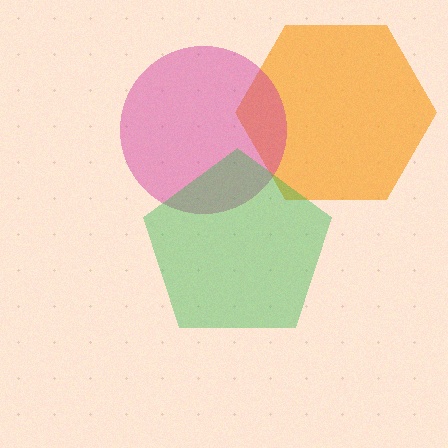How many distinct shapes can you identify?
There are 3 distinct shapes: an orange hexagon, a magenta circle, a green pentagon.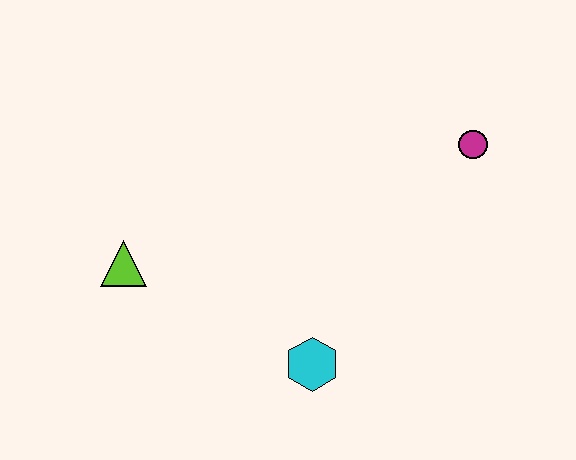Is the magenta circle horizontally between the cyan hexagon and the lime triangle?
No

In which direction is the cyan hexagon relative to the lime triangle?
The cyan hexagon is to the right of the lime triangle.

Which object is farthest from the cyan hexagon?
The magenta circle is farthest from the cyan hexagon.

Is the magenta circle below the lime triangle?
No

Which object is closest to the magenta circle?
The cyan hexagon is closest to the magenta circle.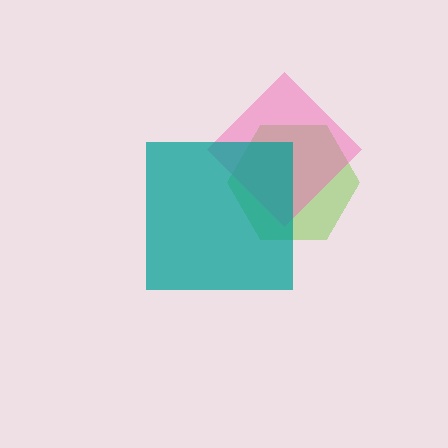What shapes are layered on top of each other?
The layered shapes are: a lime hexagon, a pink diamond, a teal square.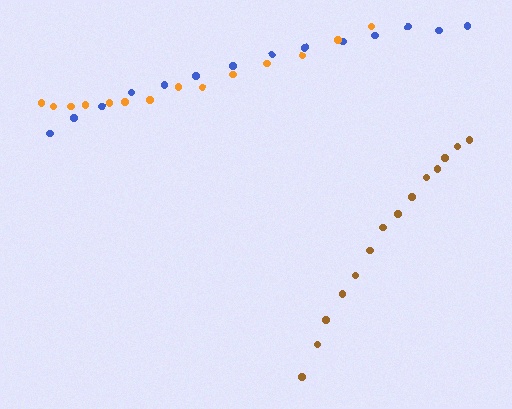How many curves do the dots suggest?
There are 3 distinct paths.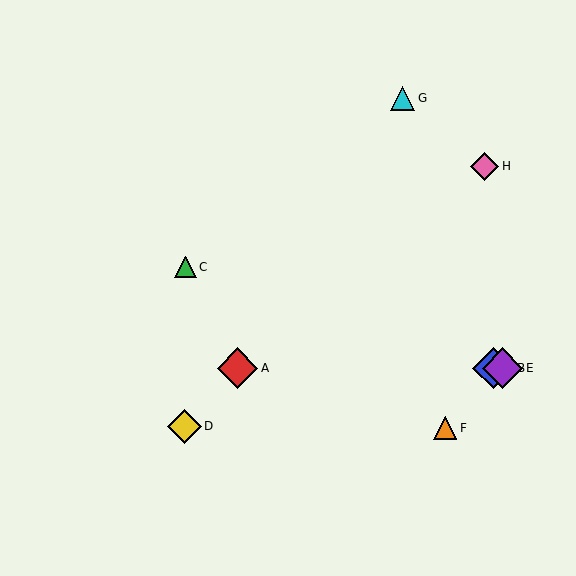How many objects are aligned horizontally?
3 objects (A, B, E) are aligned horizontally.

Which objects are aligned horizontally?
Objects A, B, E are aligned horizontally.